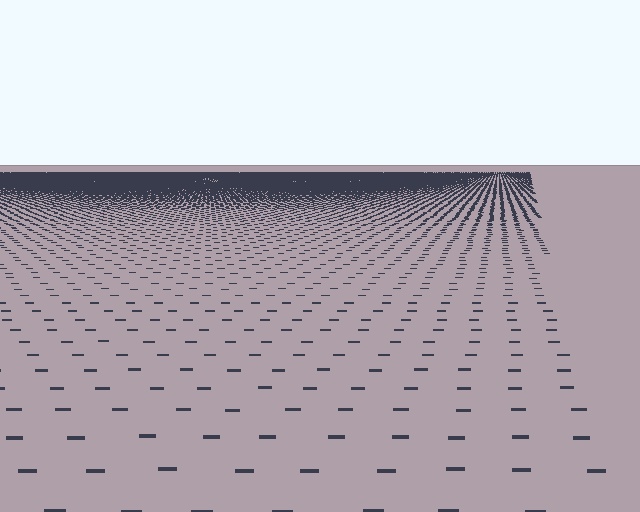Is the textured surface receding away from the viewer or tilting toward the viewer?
The surface is receding away from the viewer. Texture elements get smaller and denser toward the top.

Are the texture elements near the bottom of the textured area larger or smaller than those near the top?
Larger. Near the bottom, elements are closer to the viewer and appear at a bigger on-screen size.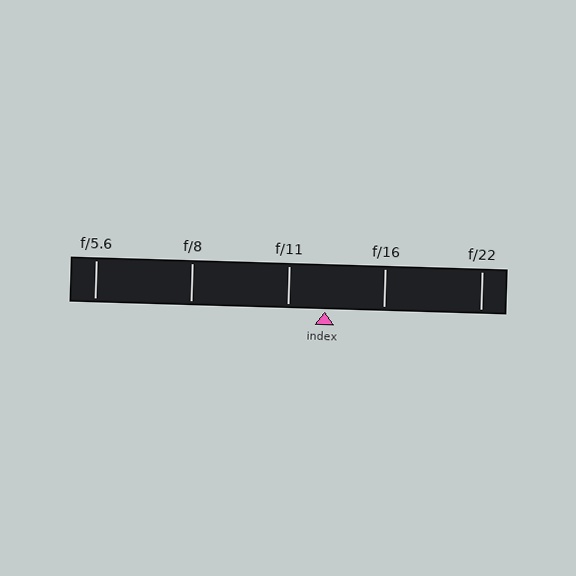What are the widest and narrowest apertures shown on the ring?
The widest aperture shown is f/5.6 and the narrowest is f/22.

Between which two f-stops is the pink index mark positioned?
The index mark is between f/11 and f/16.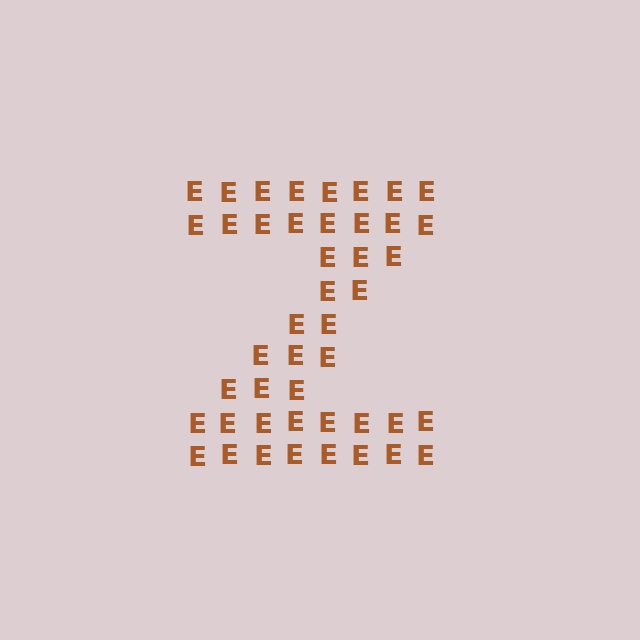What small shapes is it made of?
It is made of small letter E's.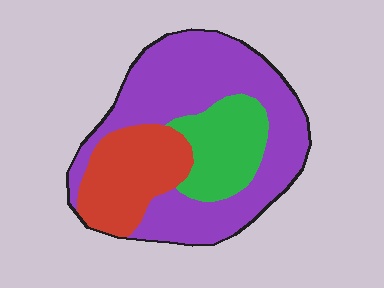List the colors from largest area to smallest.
From largest to smallest: purple, red, green.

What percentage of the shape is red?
Red takes up about one quarter (1/4) of the shape.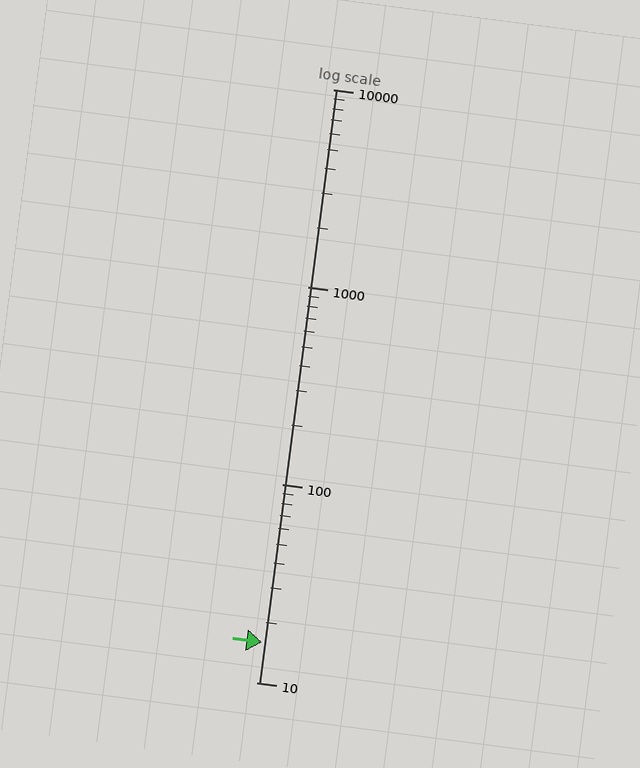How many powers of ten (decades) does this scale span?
The scale spans 3 decades, from 10 to 10000.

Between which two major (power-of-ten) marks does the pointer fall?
The pointer is between 10 and 100.